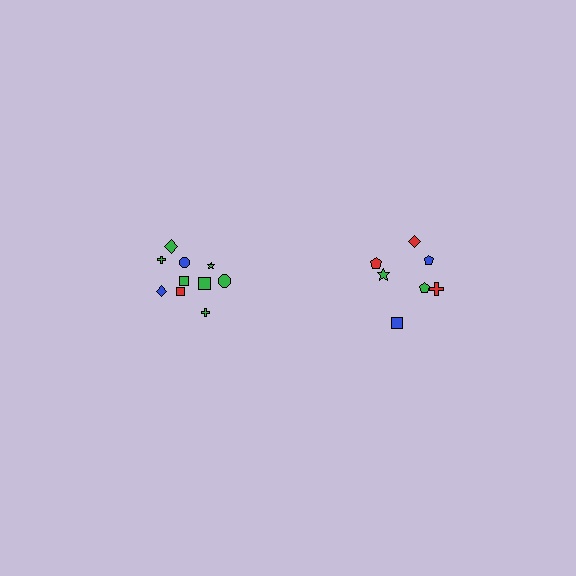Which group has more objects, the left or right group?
The left group.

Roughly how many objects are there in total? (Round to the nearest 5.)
Roughly 15 objects in total.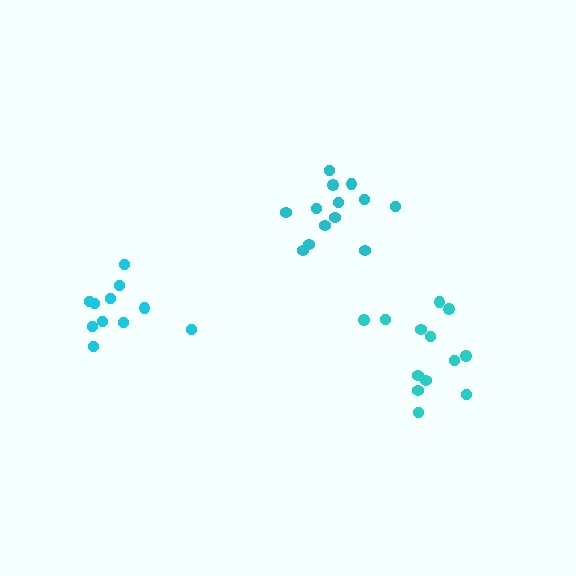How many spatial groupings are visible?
There are 3 spatial groupings.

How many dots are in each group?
Group 1: 11 dots, Group 2: 13 dots, Group 3: 13 dots (37 total).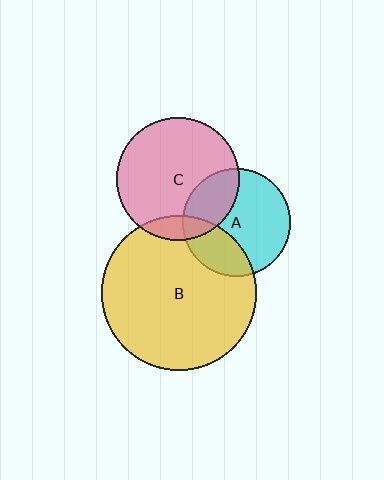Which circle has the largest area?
Circle B (yellow).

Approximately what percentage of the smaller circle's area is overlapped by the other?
Approximately 10%.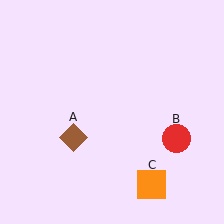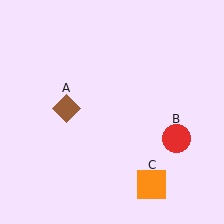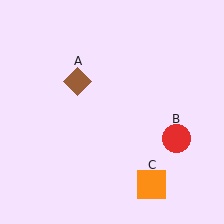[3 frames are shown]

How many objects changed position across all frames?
1 object changed position: brown diamond (object A).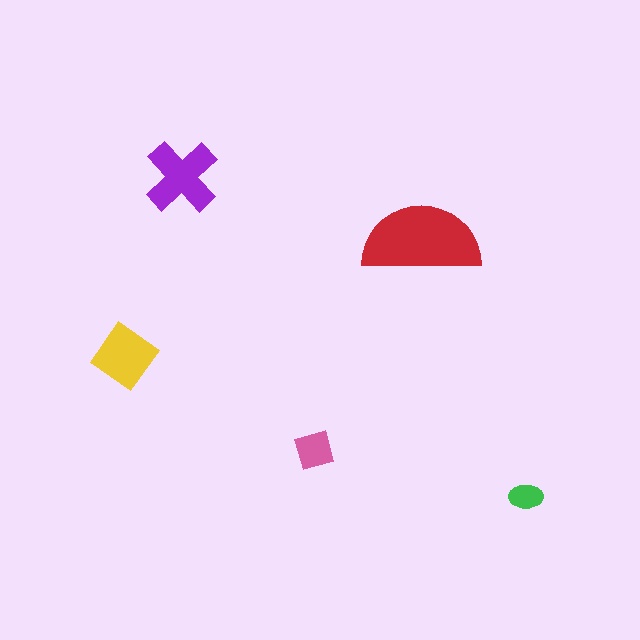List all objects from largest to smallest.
The red semicircle, the purple cross, the yellow diamond, the pink diamond, the green ellipse.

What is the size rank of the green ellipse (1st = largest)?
5th.